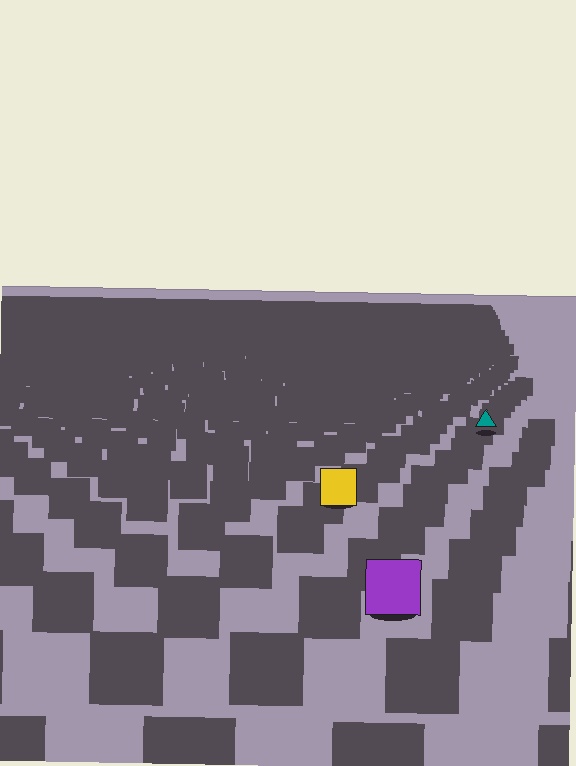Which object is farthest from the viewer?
The teal triangle is farthest from the viewer. It appears smaller and the ground texture around it is denser.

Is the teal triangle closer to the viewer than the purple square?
No. The purple square is closer — you can tell from the texture gradient: the ground texture is coarser near it.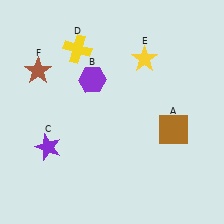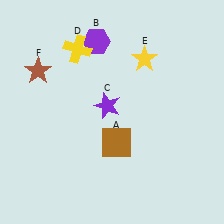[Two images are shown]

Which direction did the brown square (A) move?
The brown square (A) moved left.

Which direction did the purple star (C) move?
The purple star (C) moved right.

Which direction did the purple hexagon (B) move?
The purple hexagon (B) moved up.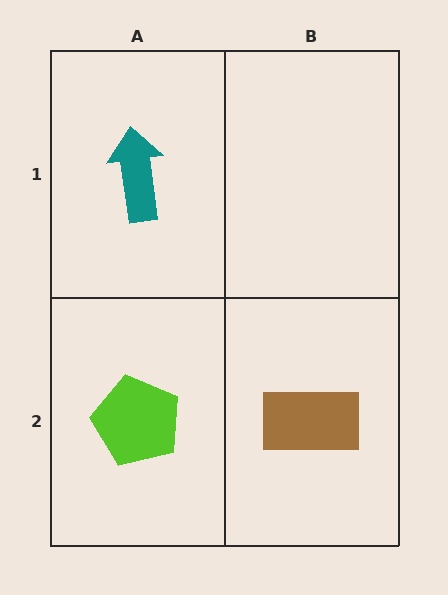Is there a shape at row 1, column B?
No, that cell is empty.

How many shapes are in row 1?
1 shape.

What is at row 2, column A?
A lime pentagon.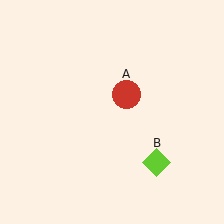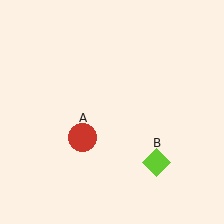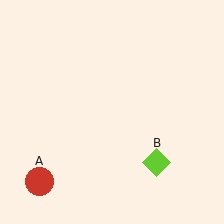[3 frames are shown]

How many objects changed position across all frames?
1 object changed position: red circle (object A).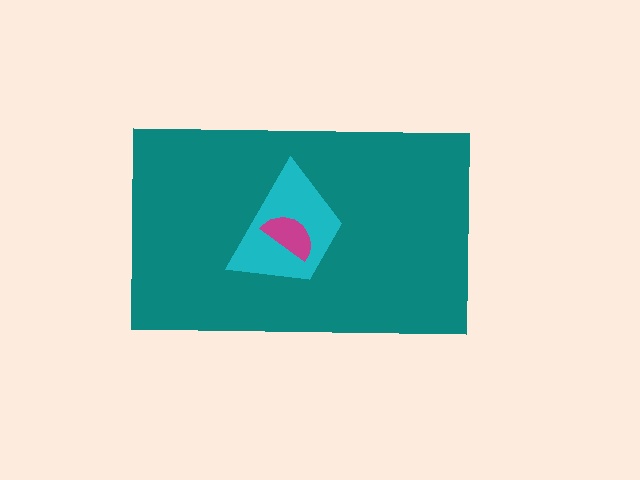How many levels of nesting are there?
3.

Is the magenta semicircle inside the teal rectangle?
Yes.